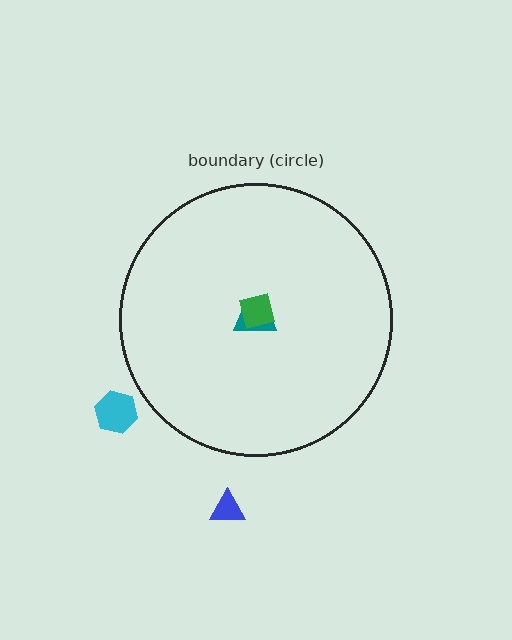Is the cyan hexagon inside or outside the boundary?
Outside.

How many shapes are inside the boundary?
2 inside, 2 outside.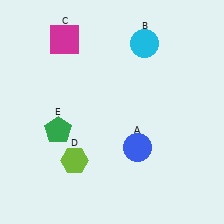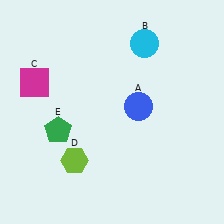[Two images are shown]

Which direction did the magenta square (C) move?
The magenta square (C) moved down.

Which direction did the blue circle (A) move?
The blue circle (A) moved up.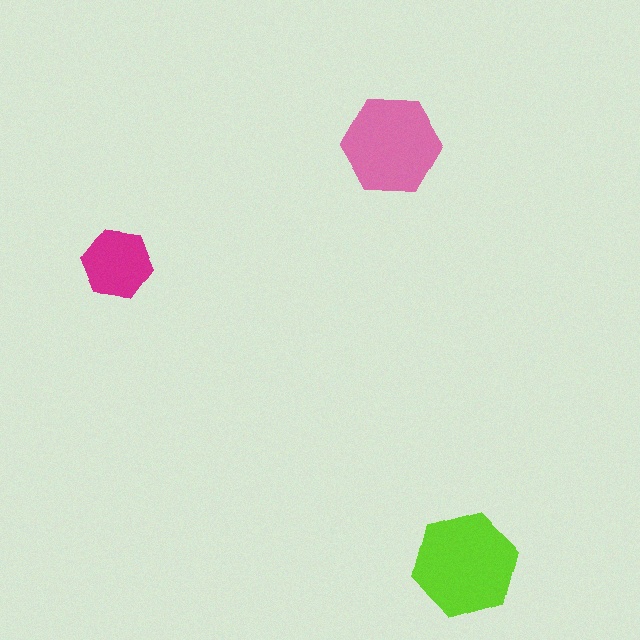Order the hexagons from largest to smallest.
the lime one, the pink one, the magenta one.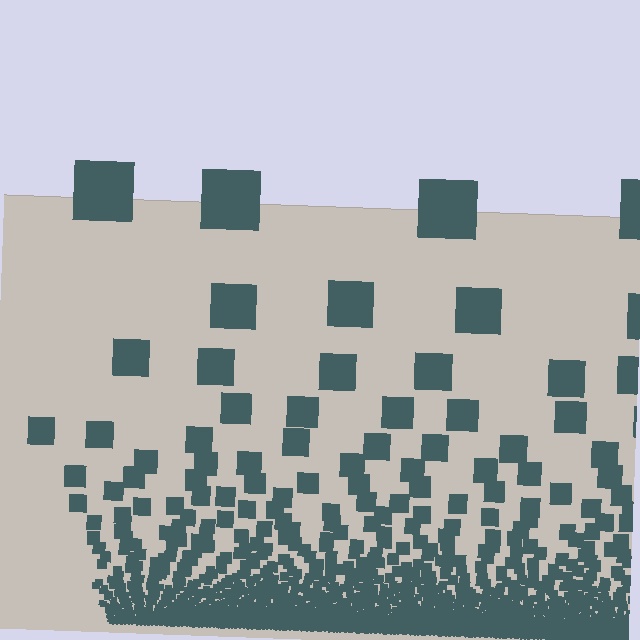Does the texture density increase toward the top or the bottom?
Density increases toward the bottom.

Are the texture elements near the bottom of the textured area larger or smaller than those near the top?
Smaller. The gradient is inverted — elements near the bottom are smaller and denser.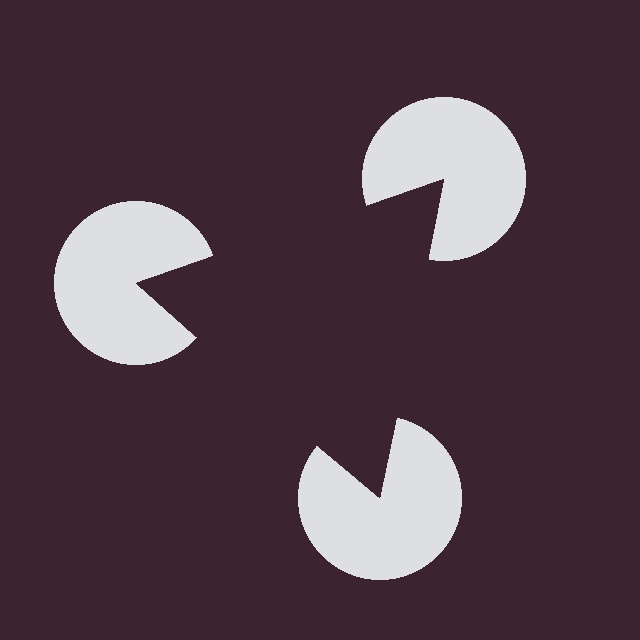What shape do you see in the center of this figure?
An illusory triangle — its edges are inferred from the aligned wedge cuts in the pac-man discs, not physically drawn.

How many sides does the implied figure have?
3 sides.